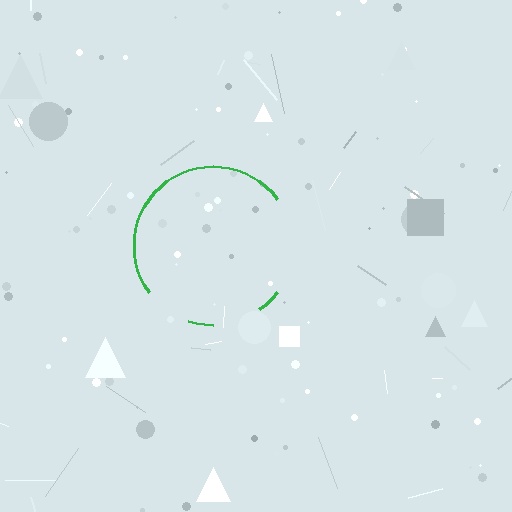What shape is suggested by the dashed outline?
The dashed outline suggests a circle.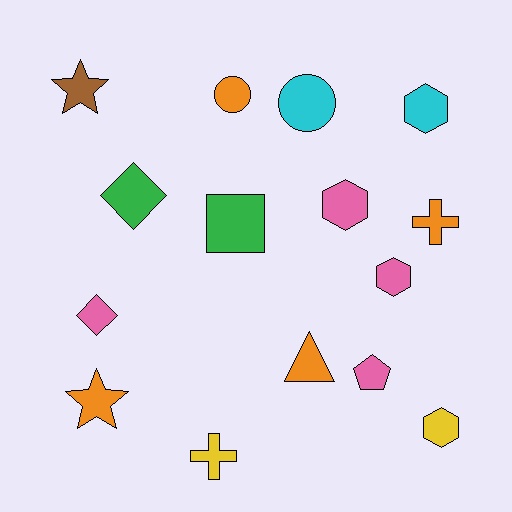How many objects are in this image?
There are 15 objects.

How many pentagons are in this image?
There is 1 pentagon.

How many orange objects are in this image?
There are 4 orange objects.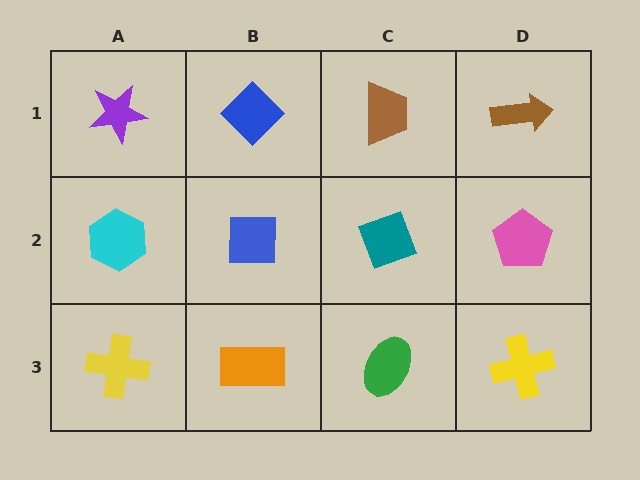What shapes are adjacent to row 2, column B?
A blue diamond (row 1, column B), an orange rectangle (row 3, column B), a cyan hexagon (row 2, column A), a teal diamond (row 2, column C).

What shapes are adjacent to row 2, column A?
A purple star (row 1, column A), a yellow cross (row 3, column A), a blue square (row 2, column B).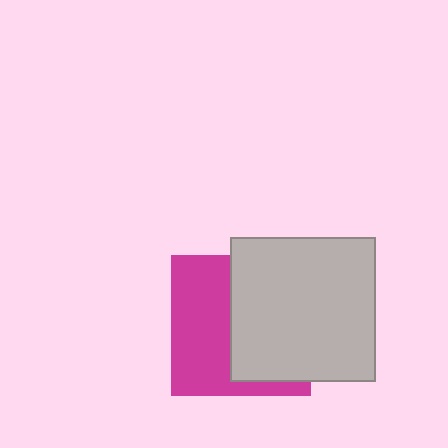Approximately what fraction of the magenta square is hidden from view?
Roughly 53% of the magenta square is hidden behind the light gray square.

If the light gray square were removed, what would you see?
You would see the complete magenta square.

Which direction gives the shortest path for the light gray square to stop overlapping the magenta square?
Moving right gives the shortest separation.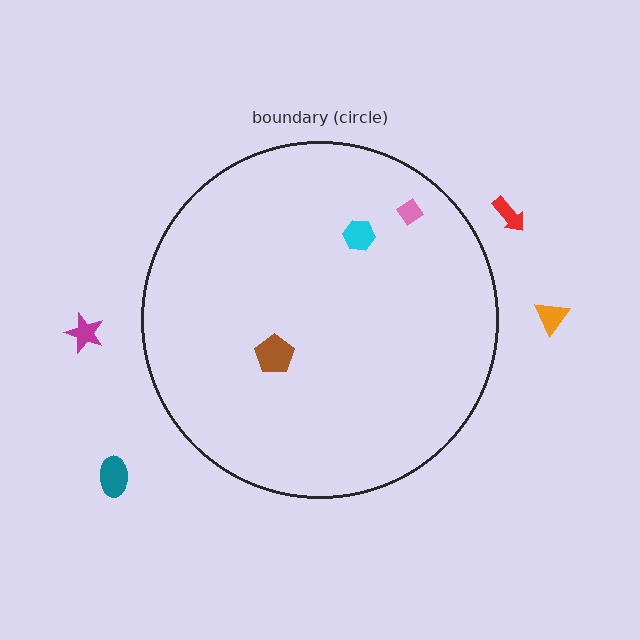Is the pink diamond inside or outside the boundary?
Inside.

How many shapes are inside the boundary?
3 inside, 4 outside.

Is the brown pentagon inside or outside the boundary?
Inside.